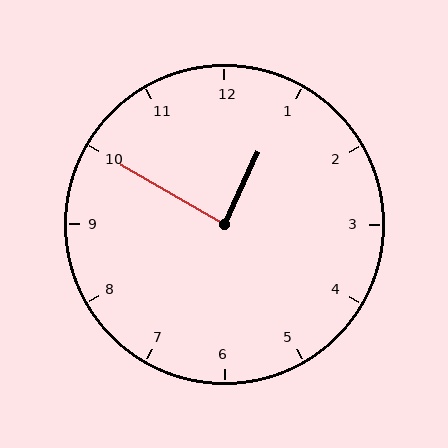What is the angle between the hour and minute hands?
Approximately 85 degrees.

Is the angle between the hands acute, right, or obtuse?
It is right.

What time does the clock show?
12:50.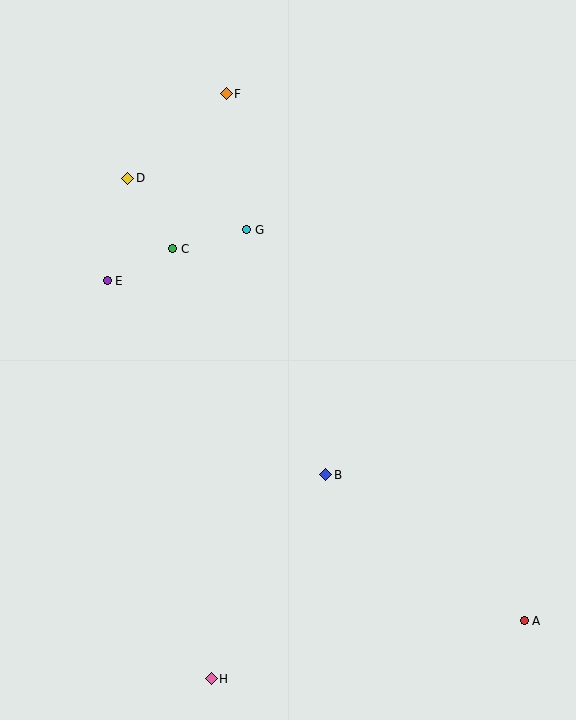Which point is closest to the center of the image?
Point B at (326, 475) is closest to the center.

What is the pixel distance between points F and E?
The distance between F and E is 222 pixels.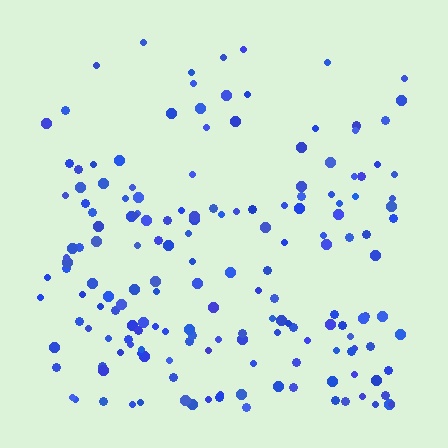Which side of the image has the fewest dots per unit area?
The top.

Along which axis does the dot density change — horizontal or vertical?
Vertical.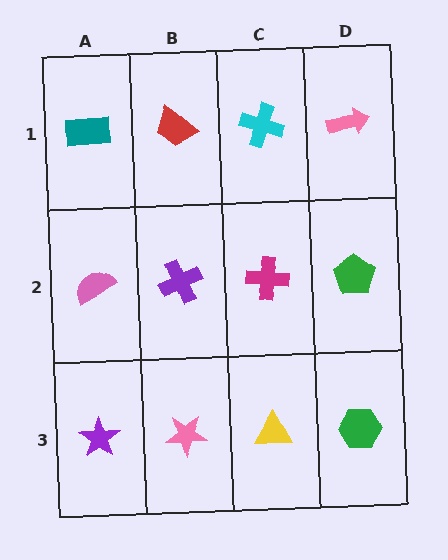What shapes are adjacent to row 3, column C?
A magenta cross (row 2, column C), a pink star (row 3, column B), a green hexagon (row 3, column D).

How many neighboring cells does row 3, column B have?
3.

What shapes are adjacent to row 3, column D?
A green pentagon (row 2, column D), a yellow triangle (row 3, column C).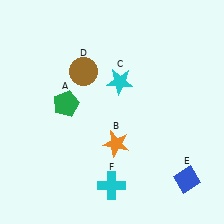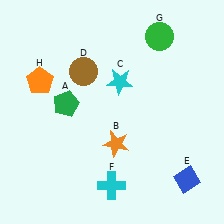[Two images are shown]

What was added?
A green circle (G), an orange pentagon (H) were added in Image 2.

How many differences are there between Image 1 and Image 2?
There are 2 differences between the two images.